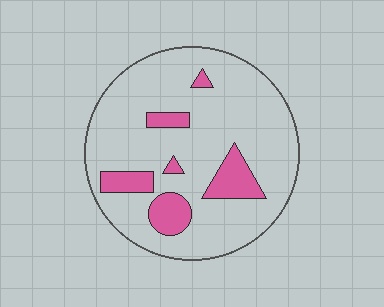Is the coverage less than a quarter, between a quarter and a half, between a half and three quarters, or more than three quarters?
Less than a quarter.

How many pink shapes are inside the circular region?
6.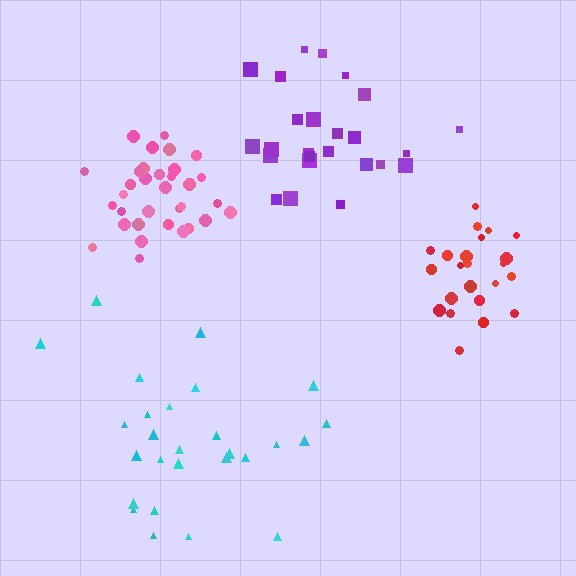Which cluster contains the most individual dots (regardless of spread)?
Pink (34).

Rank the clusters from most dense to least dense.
pink, purple, red, cyan.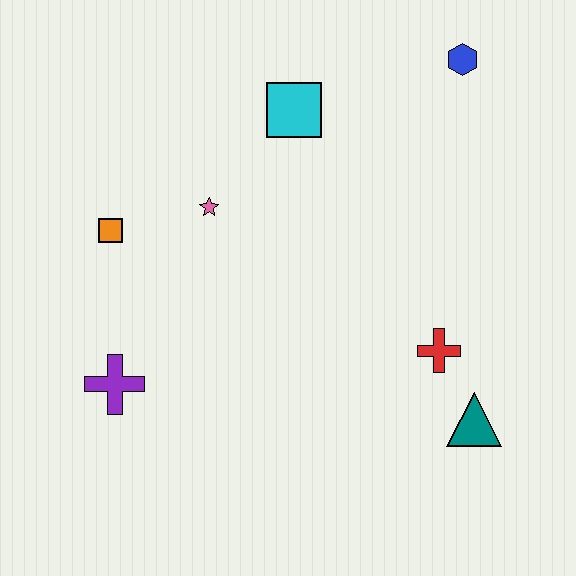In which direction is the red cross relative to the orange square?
The red cross is to the right of the orange square.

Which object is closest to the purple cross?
The orange square is closest to the purple cross.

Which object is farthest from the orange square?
The teal triangle is farthest from the orange square.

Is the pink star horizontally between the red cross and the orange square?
Yes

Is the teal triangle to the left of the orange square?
No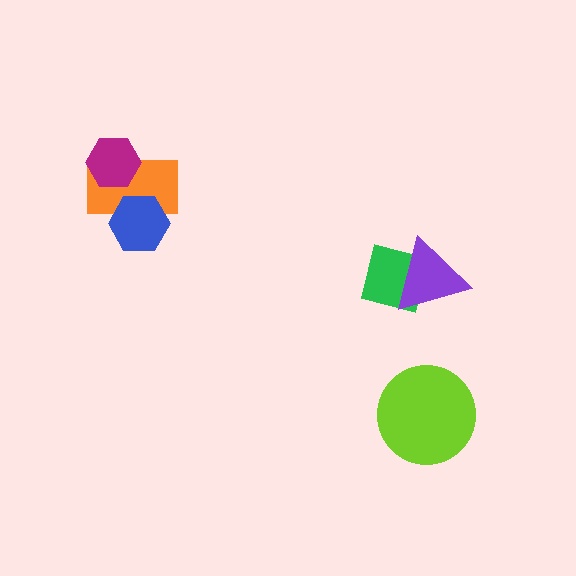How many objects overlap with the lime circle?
0 objects overlap with the lime circle.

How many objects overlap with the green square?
1 object overlaps with the green square.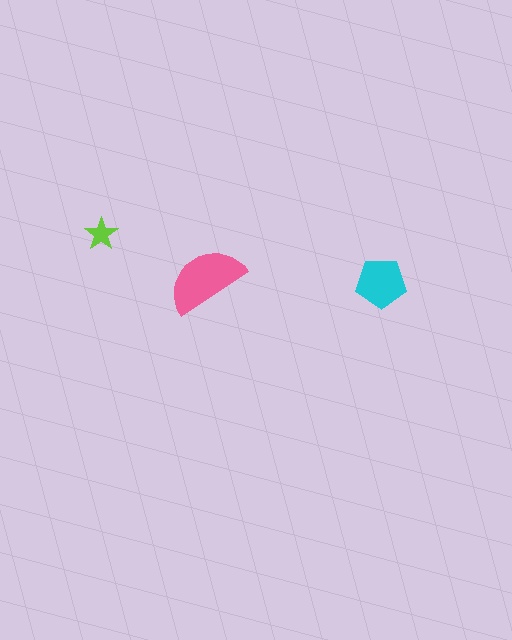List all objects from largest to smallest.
The pink semicircle, the cyan pentagon, the lime star.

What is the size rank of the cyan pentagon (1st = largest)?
2nd.